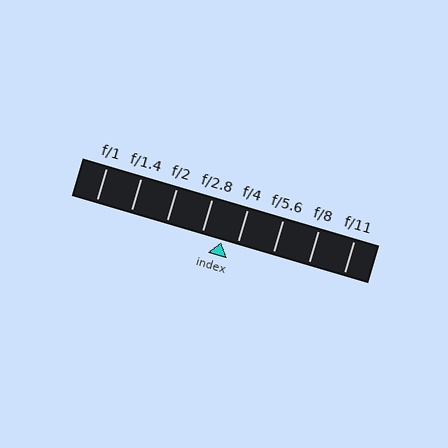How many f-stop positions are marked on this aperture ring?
There are 8 f-stop positions marked.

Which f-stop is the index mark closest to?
The index mark is closest to f/4.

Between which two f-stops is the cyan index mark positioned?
The index mark is between f/2.8 and f/4.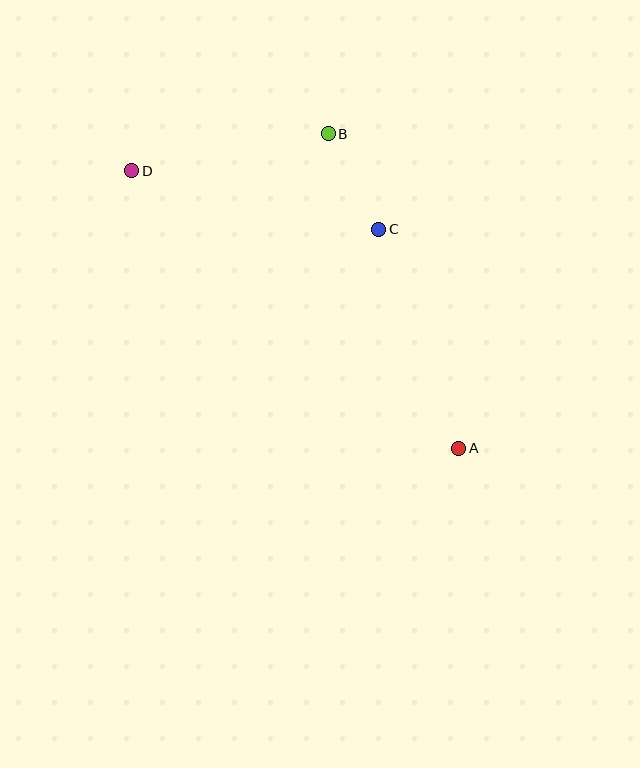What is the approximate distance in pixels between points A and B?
The distance between A and B is approximately 341 pixels.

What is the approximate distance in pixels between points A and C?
The distance between A and C is approximately 233 pixels.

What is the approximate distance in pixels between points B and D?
The distance between B and D is approximately 200 pixels.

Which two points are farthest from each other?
Points A and D are farthest from each other.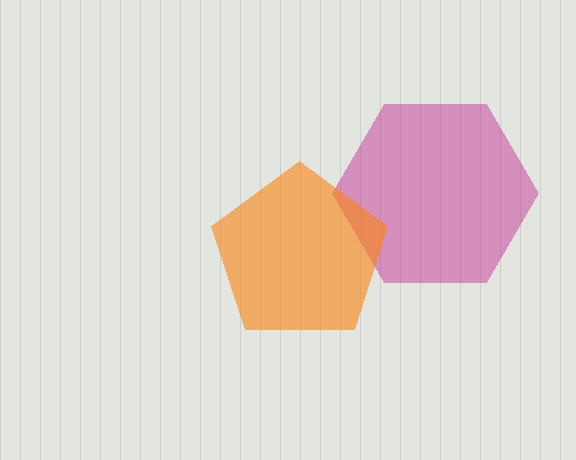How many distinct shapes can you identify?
There are 2 distinct shapes: a magenta hexagon, an orange pentagon.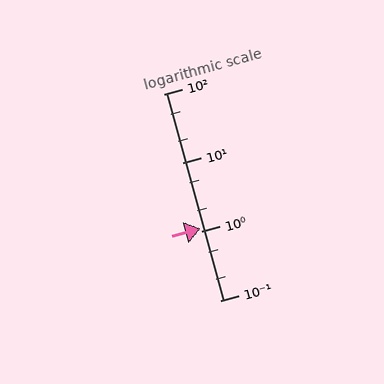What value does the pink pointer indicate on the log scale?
The pointer indicates approximately 1.1.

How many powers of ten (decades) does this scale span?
The scale spans 3 decades, from 0.1 to 100.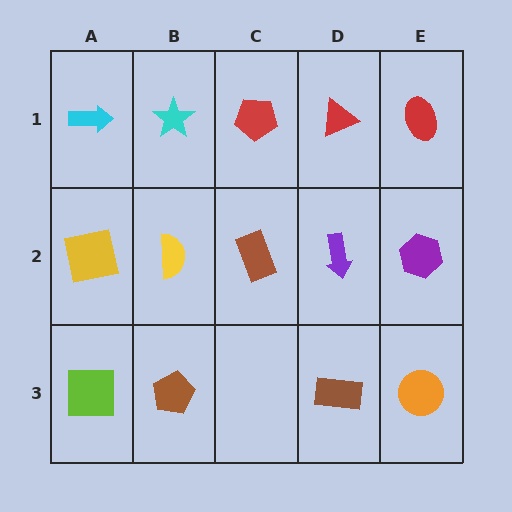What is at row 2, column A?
A yellow square.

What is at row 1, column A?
A cyan arrow.